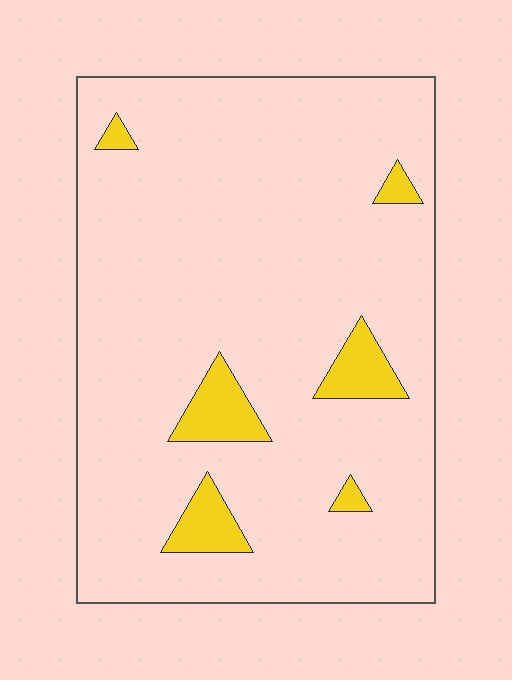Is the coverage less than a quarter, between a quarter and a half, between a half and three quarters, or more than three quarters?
Less than a quarter.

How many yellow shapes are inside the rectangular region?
6.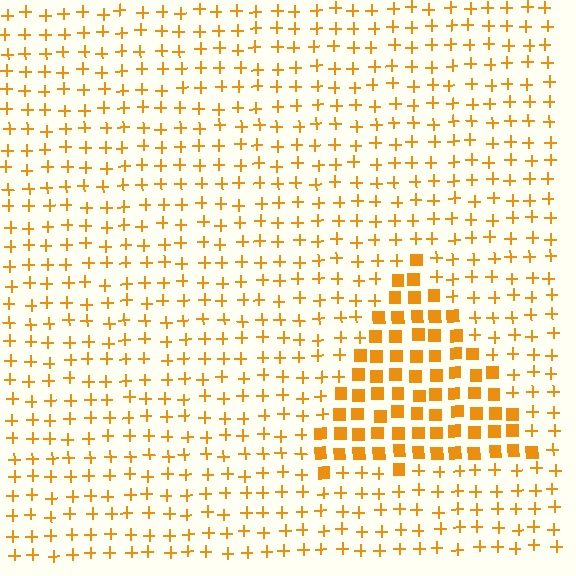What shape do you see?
I see a triangle.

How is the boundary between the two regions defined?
The boundary is defined by a change in element shape: squares inside vs. plus signs outside. All elements share the same color and spacing.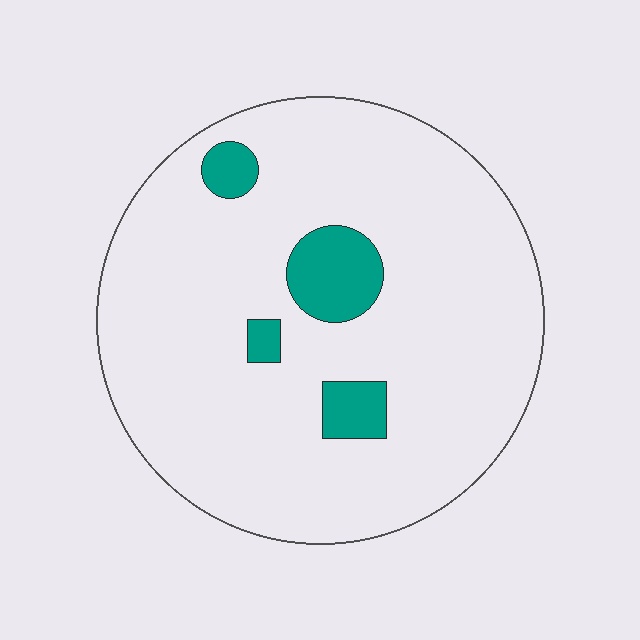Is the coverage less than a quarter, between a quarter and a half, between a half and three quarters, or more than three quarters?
Less than a quarter.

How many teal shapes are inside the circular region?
4.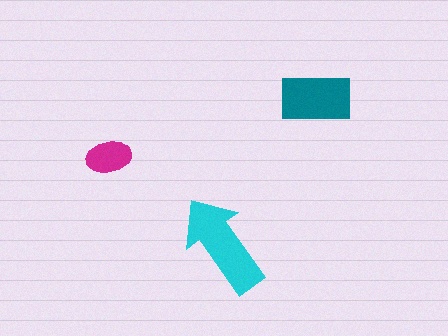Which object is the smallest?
The magenta ellipse.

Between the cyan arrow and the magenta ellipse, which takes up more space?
The cyan arrow.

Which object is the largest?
The cyan arrow.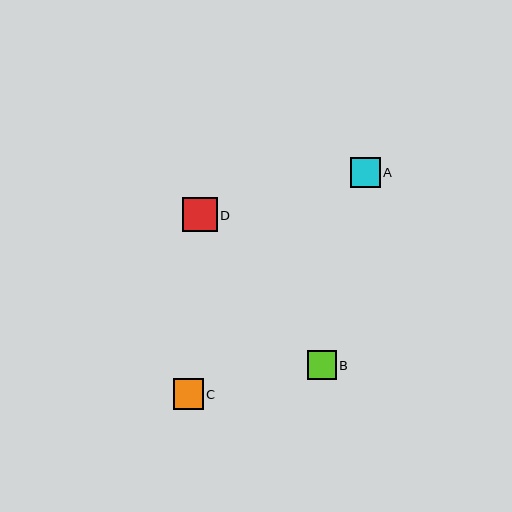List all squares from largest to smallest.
From largest to smallest: D, C, A, B.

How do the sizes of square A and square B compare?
Square A and square B are approximately the same size.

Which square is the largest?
Square D is the largest with a size of approximately 34 pixels.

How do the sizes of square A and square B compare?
Square A and square B are approximately the same size.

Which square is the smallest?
Square B is the smallest with a size of approximately 29 pixels.